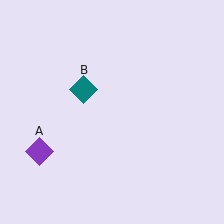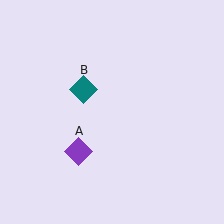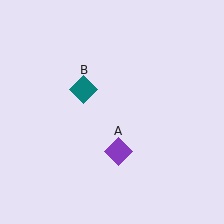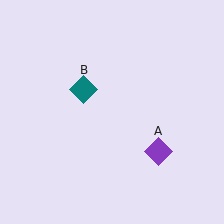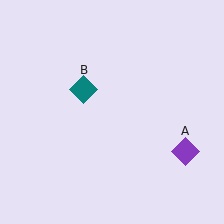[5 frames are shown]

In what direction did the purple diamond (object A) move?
The purple diamond (object A) moved right.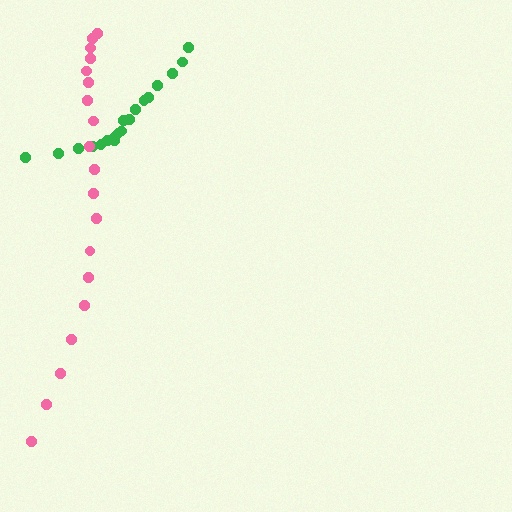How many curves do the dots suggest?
There are 2 distinct paths.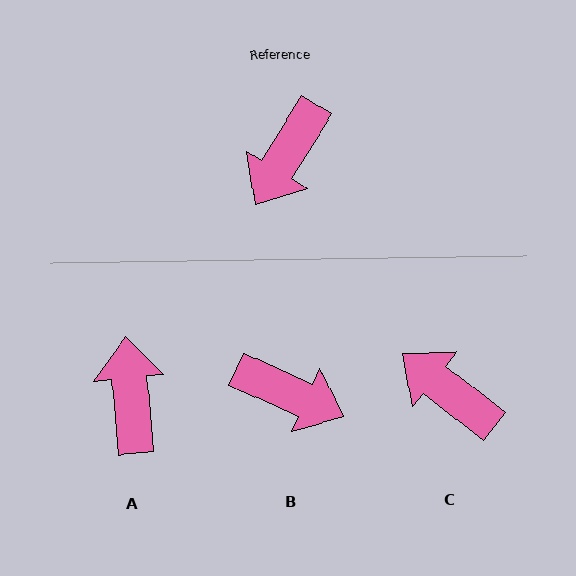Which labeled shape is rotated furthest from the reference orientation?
A, about 142 degrees away.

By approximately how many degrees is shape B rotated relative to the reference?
Approximately 98 degrees counter-clockwise.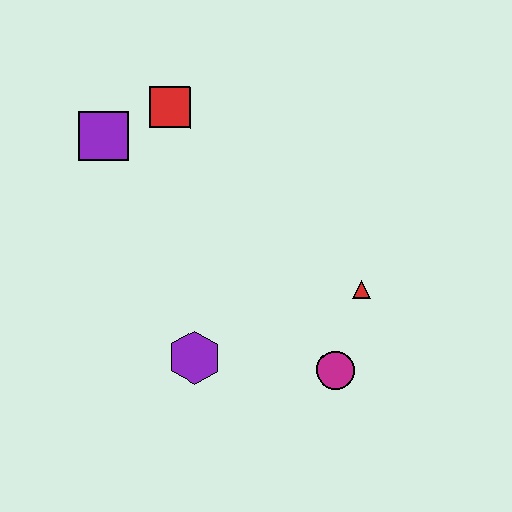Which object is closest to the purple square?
The red square is closest to the purple square.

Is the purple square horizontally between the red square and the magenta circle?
No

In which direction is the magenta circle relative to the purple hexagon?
The magenta circle is to the right of the purple hexagon.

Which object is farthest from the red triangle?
The purple square is farthest from the red triangle.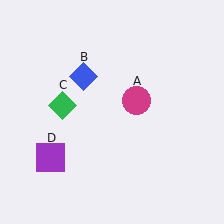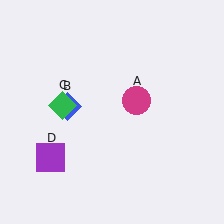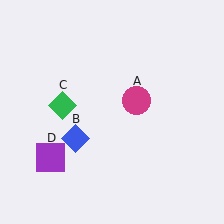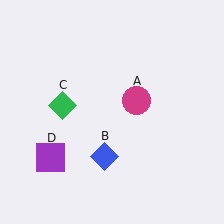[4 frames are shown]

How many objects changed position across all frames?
1 object changed position: blue diamond (object B).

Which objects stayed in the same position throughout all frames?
Magenta circle (object A) and green diamond (object C) and purple square (object D) remained stationary.